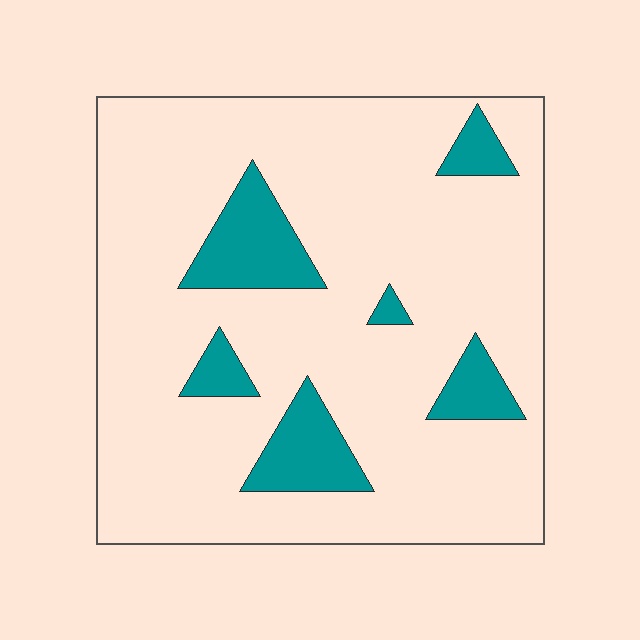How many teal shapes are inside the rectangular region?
6.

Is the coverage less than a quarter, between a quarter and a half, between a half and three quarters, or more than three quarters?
Less than a quarter.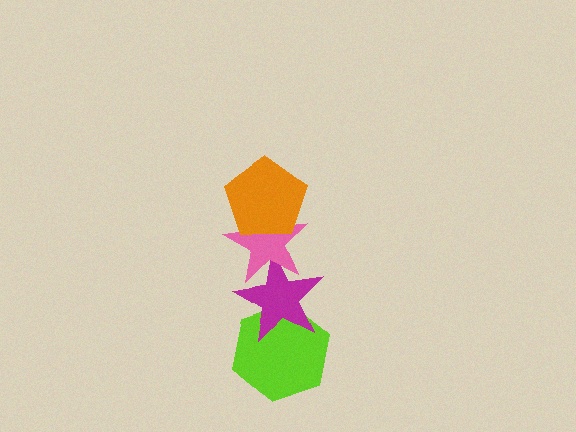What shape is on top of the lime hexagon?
The magenta star is on top of the lime hexagon.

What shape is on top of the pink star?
The orange pentagon is on top of the pink star.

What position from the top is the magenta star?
The magenta star is 3rd from the top.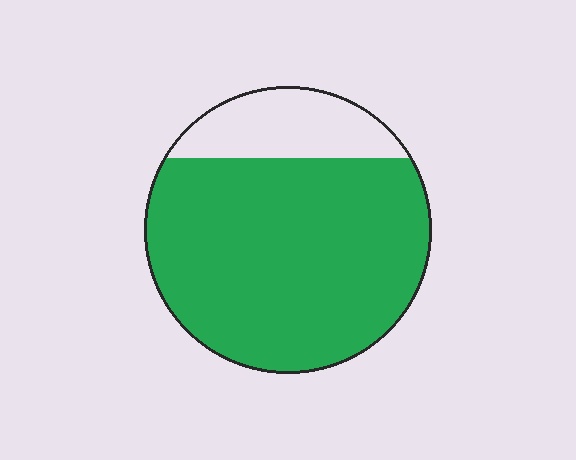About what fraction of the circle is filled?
About four fifths (4/5).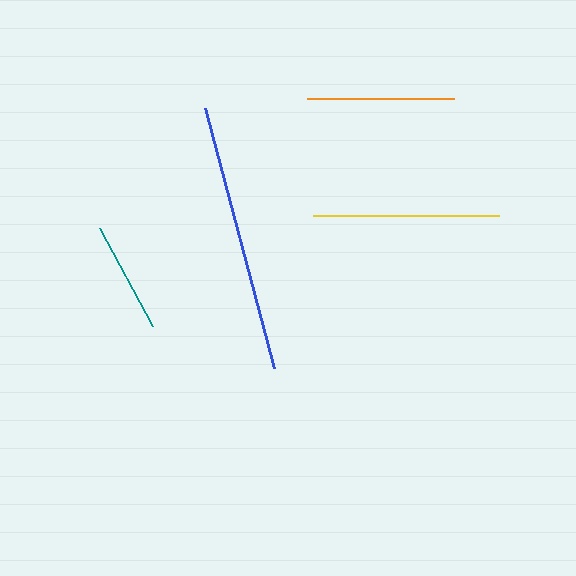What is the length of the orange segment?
The orange segment is approximately 147 pixels long.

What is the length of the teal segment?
The teal segment is approximately 111 pixels long.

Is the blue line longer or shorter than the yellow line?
The blue line is longer than the yellow line.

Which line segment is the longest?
The blue line is the longest at approximately 269 pixels.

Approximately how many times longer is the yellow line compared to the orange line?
The yellow line is approximately 1.3 times the length of the orange line.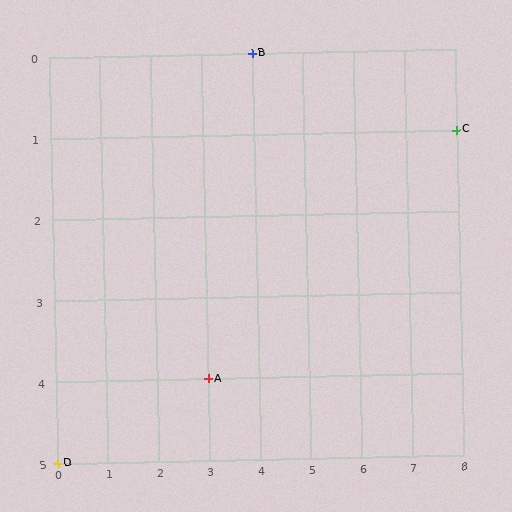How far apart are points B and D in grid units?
Points B and D are 4 columns and 5 rows apart (about 6.4 grid units diagonally).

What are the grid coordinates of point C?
Point C is at grid coordinates (8, 1).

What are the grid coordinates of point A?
Point A is at grid coordinates (3, 4).